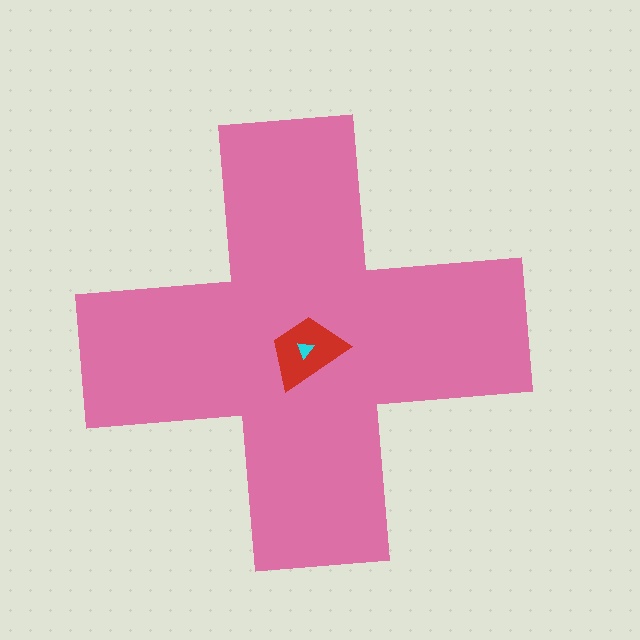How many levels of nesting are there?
3.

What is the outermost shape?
The pink cross.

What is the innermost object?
The cyan triangle.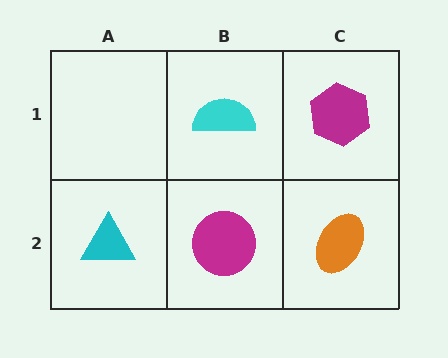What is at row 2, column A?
A cyan triangle.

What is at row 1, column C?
A magenta hexagon.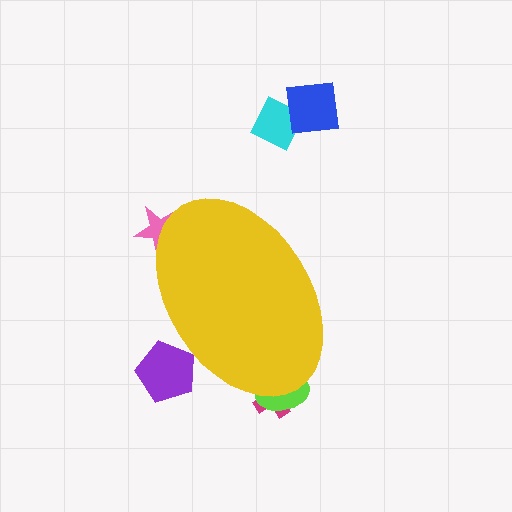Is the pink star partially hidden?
Yes, the pink star is partially hidden behind the yellow ellipse.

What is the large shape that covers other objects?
A yellow ellipse.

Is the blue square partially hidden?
No, the blue square is fully visible.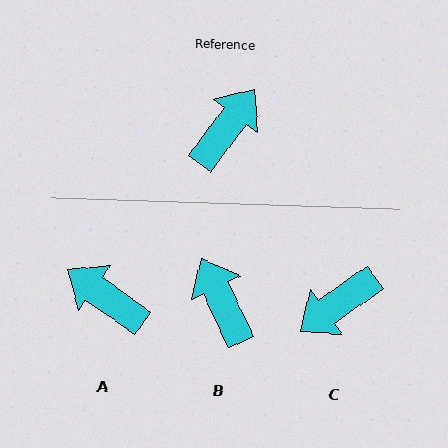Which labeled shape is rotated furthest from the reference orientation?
C, about 162 degrees away.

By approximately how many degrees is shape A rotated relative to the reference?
Approximately 91 degrees counter-clockwise.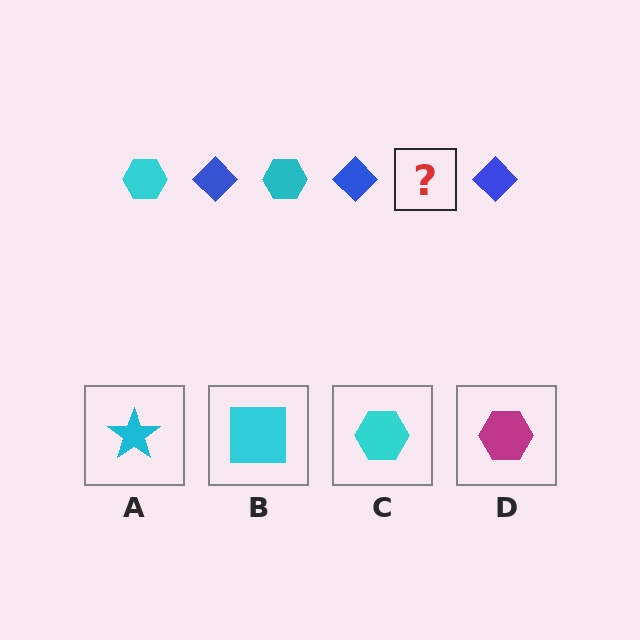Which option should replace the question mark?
Option C.